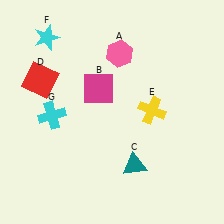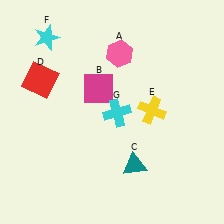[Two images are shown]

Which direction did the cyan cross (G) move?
The cyan cross (G) moved right.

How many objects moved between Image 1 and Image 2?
1 object moved between the two images.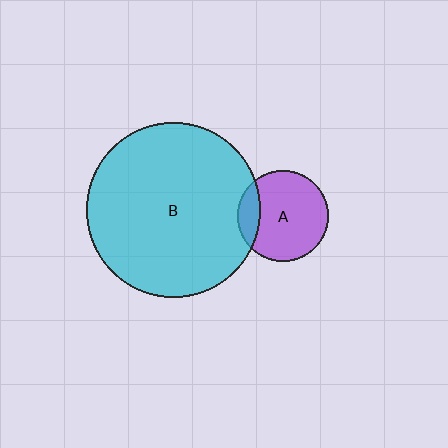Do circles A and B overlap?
Yes.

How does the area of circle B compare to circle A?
Approximately 3.7 times.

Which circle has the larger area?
Circle B (cyan).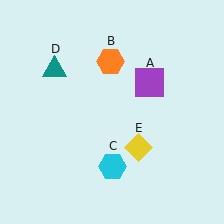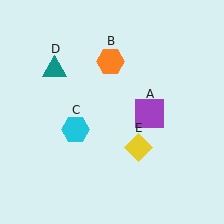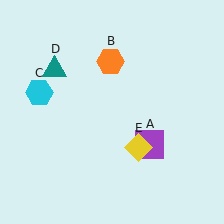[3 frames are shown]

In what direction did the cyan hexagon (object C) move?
The cyan hexagon (object C) moved up and to the left.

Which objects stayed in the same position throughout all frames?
Orange hexagon (object B) and teal triangle (object D) and yellow diamond (object E) remained stationary.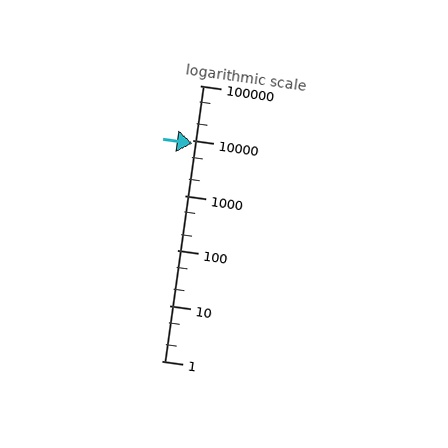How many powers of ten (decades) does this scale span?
The scale spans 5 decades, from 1 to 100000.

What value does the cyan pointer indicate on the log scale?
The pointer indicates approximately 9000.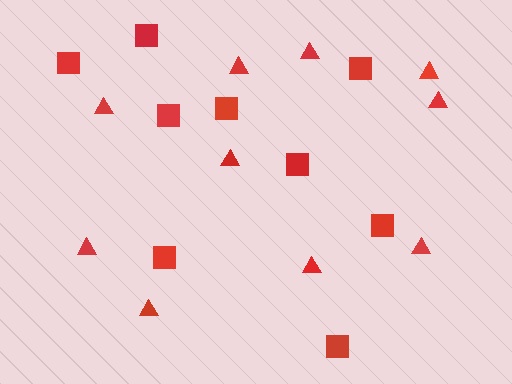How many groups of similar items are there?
There are 2 groups: one group of triangles (10) and one group of squares (9).